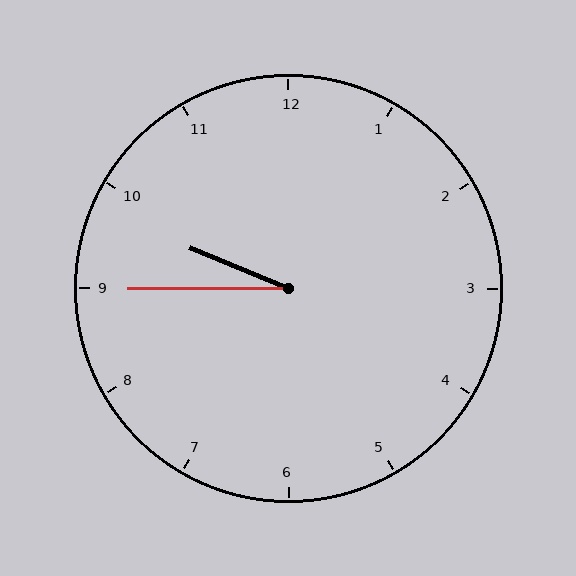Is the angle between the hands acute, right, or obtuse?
It is acute.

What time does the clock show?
9:45.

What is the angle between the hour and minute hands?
Approximately 22 degrees.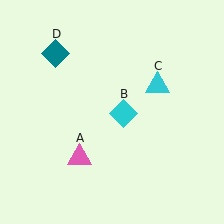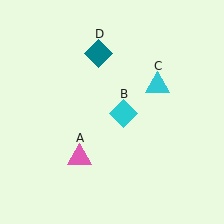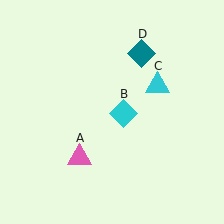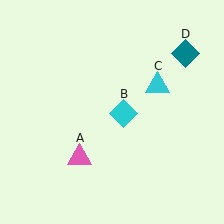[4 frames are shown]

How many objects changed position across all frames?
1 object changed position: teal diamond (object D).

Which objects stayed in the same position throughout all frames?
Pink triangle (object A) and cyan diamond (object B) and cyan triangle (object C) remained stationary.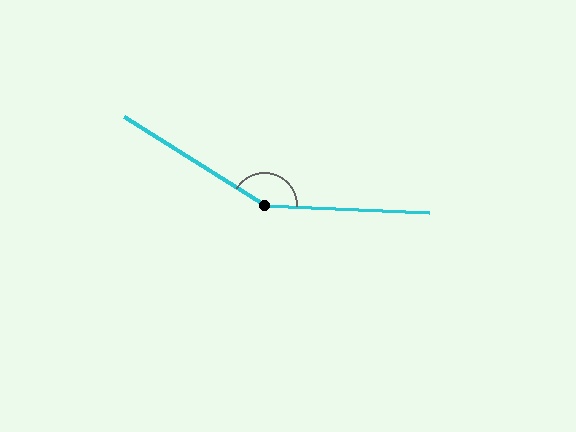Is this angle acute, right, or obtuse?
It is obtuse.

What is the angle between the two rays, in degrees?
Approximately 151 degrees.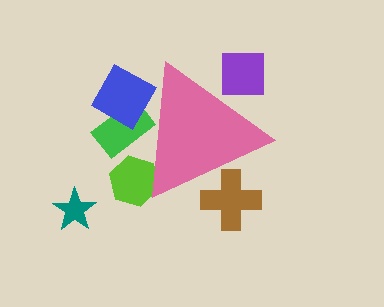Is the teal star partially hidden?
No, the teal star is fully visible.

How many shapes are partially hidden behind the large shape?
5 shapes are partially hidden.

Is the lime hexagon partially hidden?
Yes, the lime hexagon is partially hidden behind the pink triangle.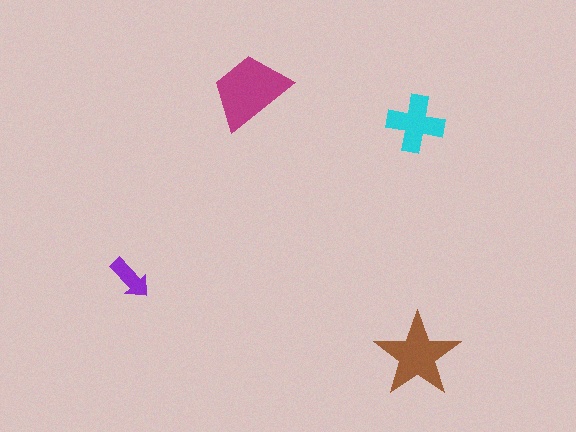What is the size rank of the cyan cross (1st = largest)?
3rd.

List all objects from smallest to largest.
The purple arrow, the cyan cross, the brown star, the magenta trapezoid.